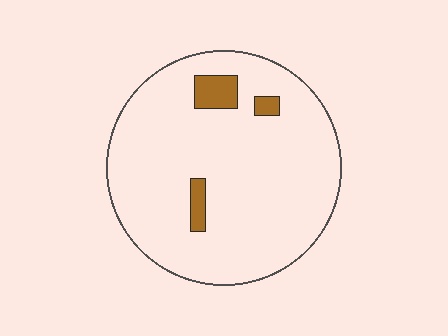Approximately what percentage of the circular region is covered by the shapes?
Approximately 5%.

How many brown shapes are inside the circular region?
3.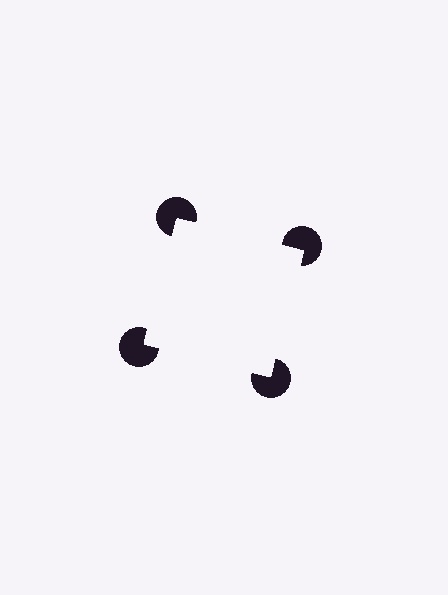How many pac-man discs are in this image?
There are 4 — one at each vertex of the illusory square.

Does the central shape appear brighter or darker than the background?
It typically appears slightly brighter than the background, even though no actual brightness change is drawn.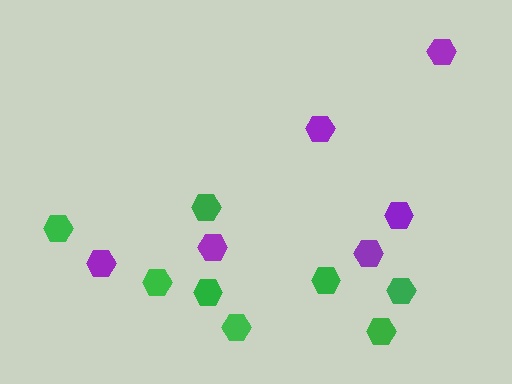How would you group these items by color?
There are 2 groups: one group of purple hexagons (6) and one group of green hexagons (8).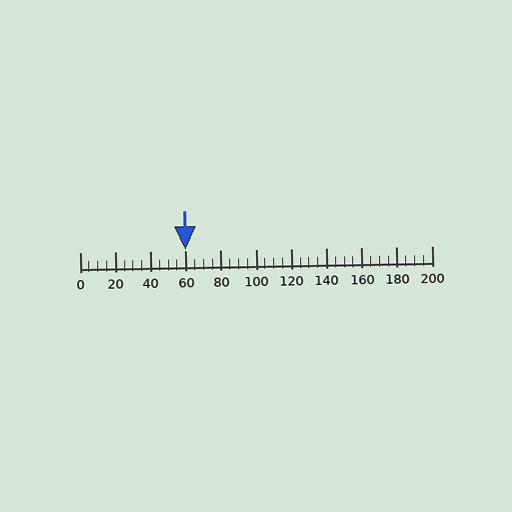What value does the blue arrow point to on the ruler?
The blue arrow points to approximately 60.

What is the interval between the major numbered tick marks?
The major tick marks are spaced 20 units apart.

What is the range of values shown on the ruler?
The ruler shows values from 0 to 200.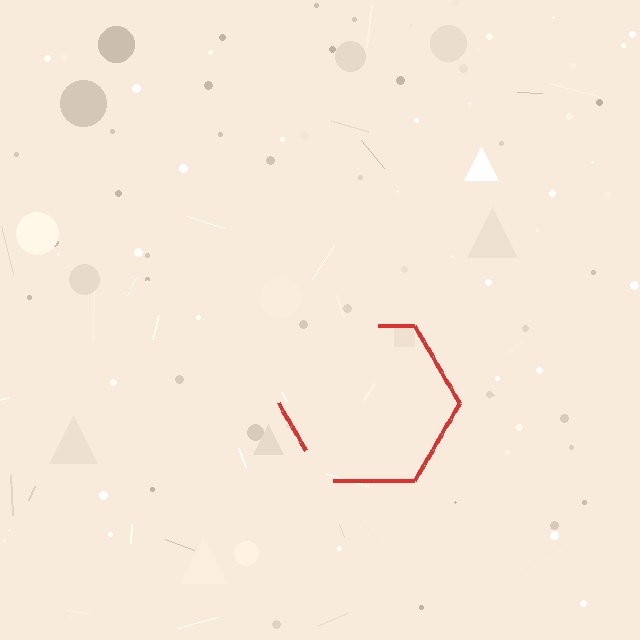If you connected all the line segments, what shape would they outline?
They would outline a hexagon.